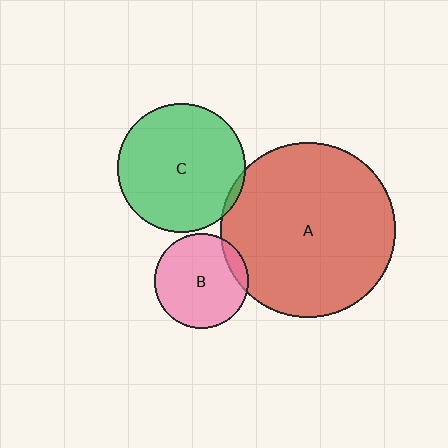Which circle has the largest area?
Circle A (red).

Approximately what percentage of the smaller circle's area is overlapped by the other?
Approximately 10%.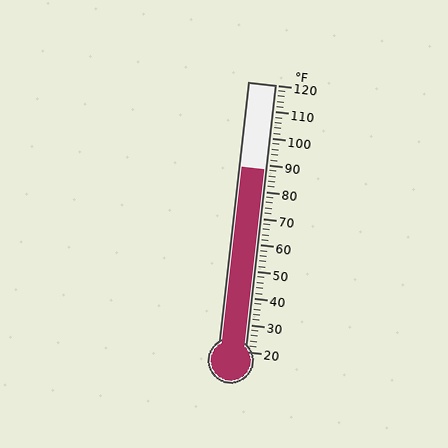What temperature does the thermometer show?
The thermometer shows approximately 88°F.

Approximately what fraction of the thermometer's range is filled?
The thermometer is filled to approximately 70% of its range.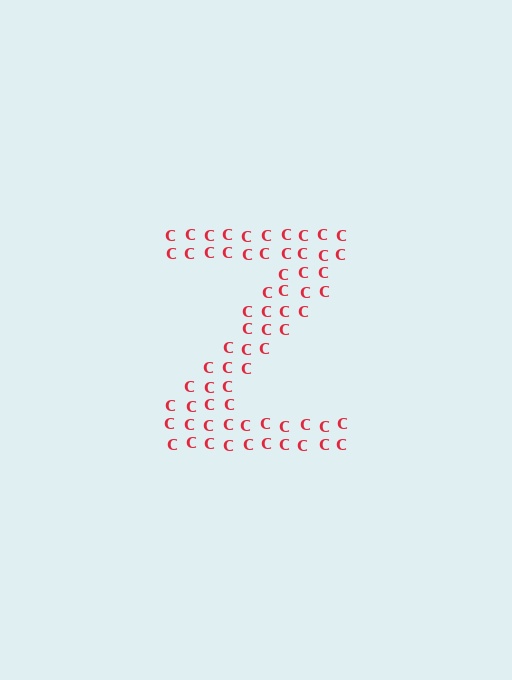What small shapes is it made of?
It is made of small letter C's.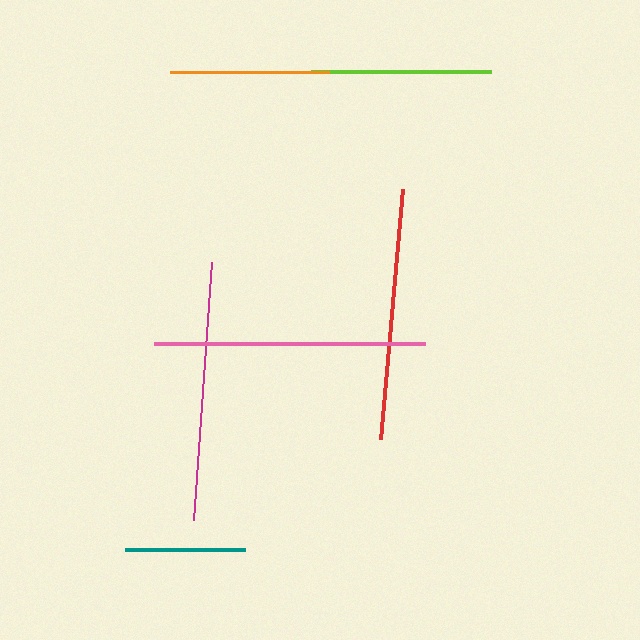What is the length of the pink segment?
The pink segment is approximately 271 pixels long.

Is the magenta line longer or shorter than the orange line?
The magenta line is longer than the orange line.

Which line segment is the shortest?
The teal line is the shortest at approximately 120 pixels.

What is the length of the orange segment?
The orange segment is approximately 159 pixels long.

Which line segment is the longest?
The pink line is the longest at approximately 271 pixels.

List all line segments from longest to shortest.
From longest to shortest: pink, magenta, red, lime, orange, teal.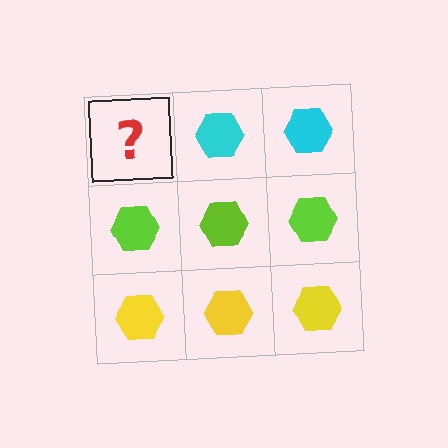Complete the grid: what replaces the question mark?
The question mark should be replaced with a cyan hexagon.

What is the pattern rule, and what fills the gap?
The rule is that each row has a consistent color. The gap should be filled with a cyan hexagon.